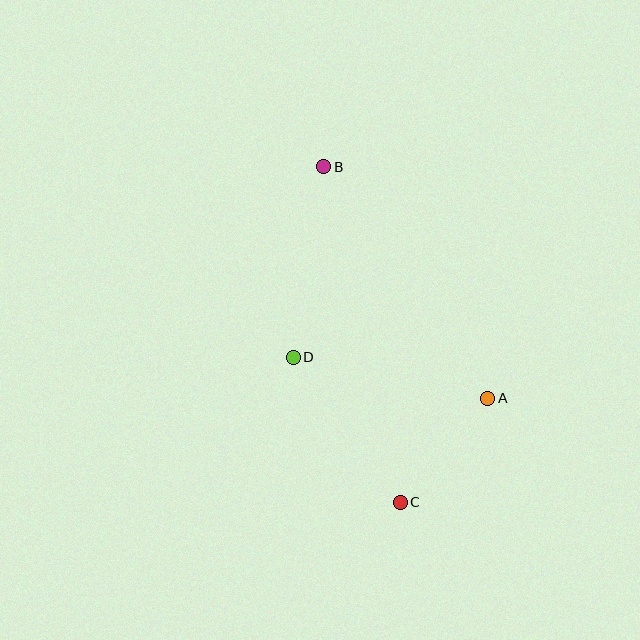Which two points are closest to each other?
Points A and C are closest to each other.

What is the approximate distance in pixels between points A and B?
The distance between A and B is approximately 284 pixels.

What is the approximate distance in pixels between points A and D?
The distance between A and D is approximately 198 pixels.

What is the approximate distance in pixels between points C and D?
The distance between C and D is approximately 180 pixels.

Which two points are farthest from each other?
Points B and C are farthest from each other.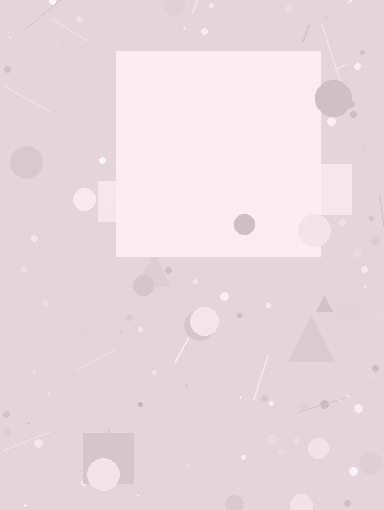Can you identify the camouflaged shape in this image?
The camouflaged shape is a square.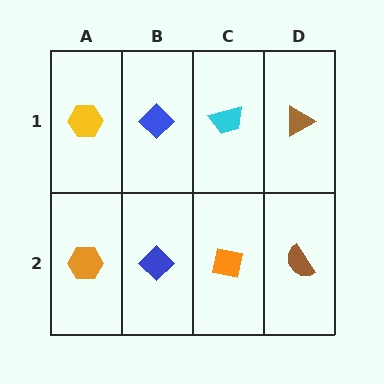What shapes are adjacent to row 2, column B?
A blue diamond (row 1, column B), an orange hexagon (row 2, column A), an orange square (row 2, column C).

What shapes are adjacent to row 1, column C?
An orange square (row 2, column C), a blue diamond (row 1, column B), a brown triangle (row 1, column D).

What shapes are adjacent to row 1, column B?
A blue diamond (row 2, column B), a yellow hexagon (row 1, column A), a cyan trapezoid (row 1, column C).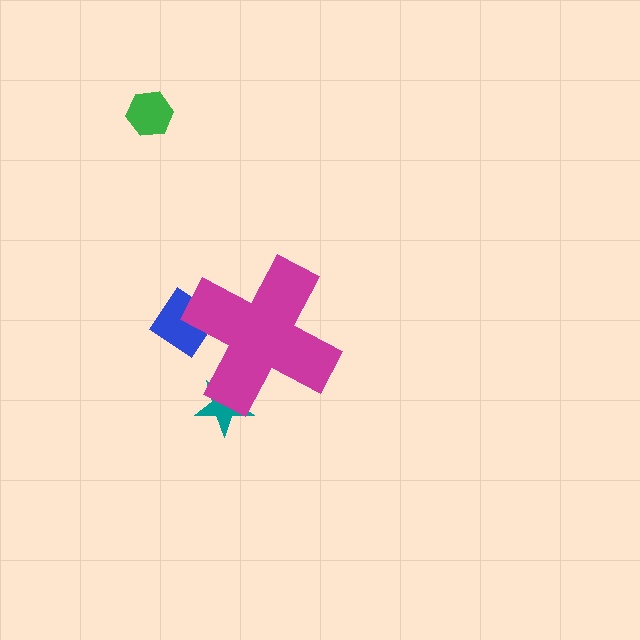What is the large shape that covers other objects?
A magenta cross.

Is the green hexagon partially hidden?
No, the green hexagon is fully visible.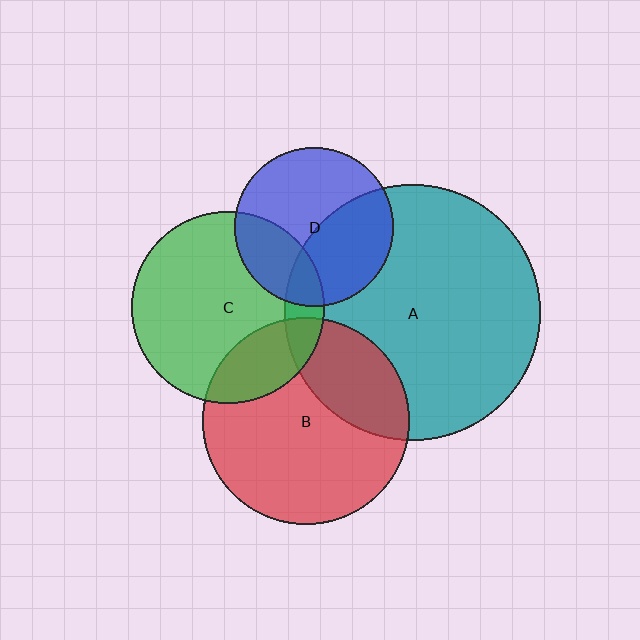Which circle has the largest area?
Circle A (teal).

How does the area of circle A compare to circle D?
Approximately 2.6 times.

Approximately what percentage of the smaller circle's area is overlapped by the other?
Approximately 10%.